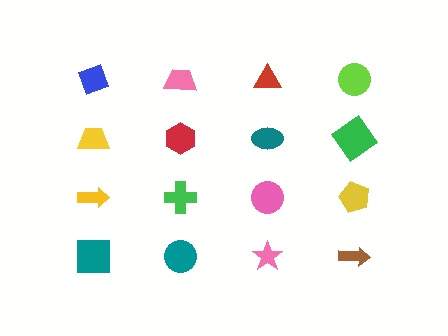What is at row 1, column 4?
A lime circle.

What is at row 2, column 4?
A green diamond.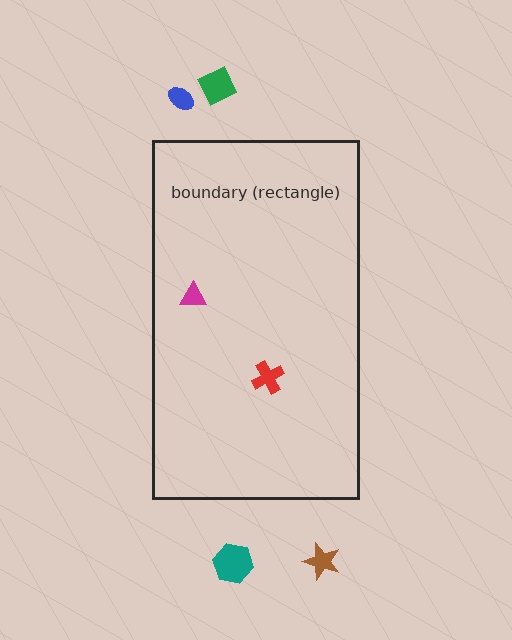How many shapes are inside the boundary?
2 inside, 4 outside.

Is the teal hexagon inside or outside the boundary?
Outside.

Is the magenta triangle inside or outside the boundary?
Inside.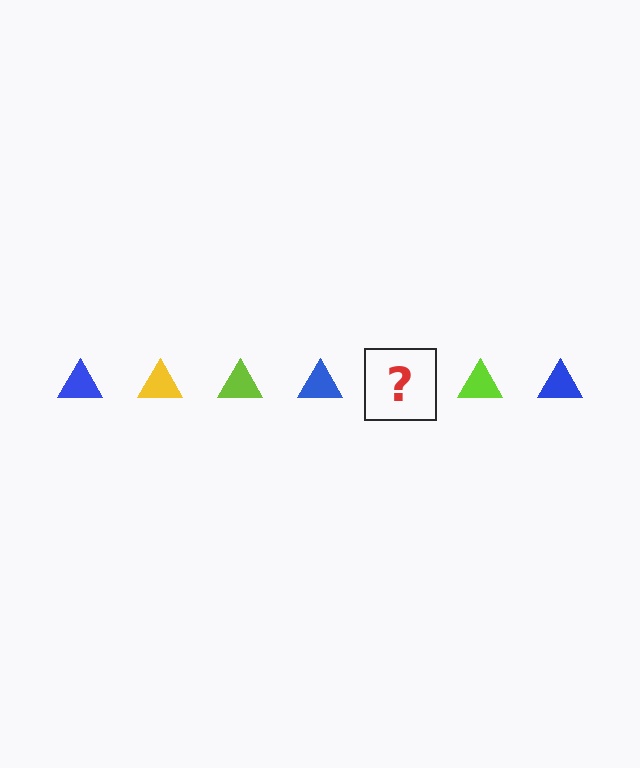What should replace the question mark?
The question mark should be replaced with a yellow triangle.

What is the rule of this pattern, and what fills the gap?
The rule is that the pattern cycles through blue, yellow, lime triangles. The gap should be filled with a yellow triangle.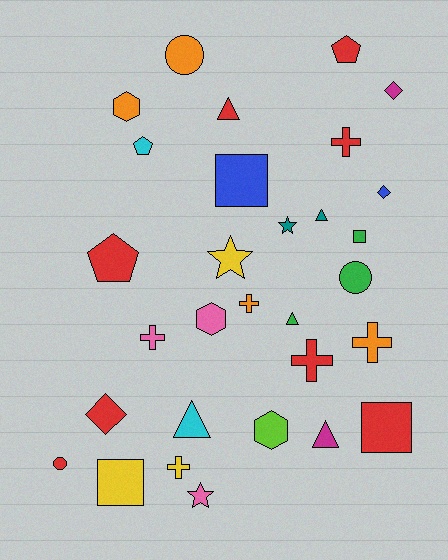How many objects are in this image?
There are 30 objects.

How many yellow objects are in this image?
There are 3 yellow objects.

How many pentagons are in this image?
There are 3 pentagons.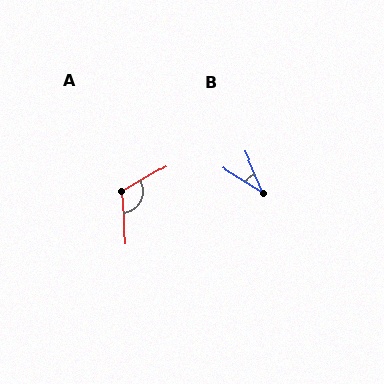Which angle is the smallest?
B, at approximately 35 degrees.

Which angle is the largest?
A, at approximately 115 degrees.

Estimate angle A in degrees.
Approximately 115 degrees.